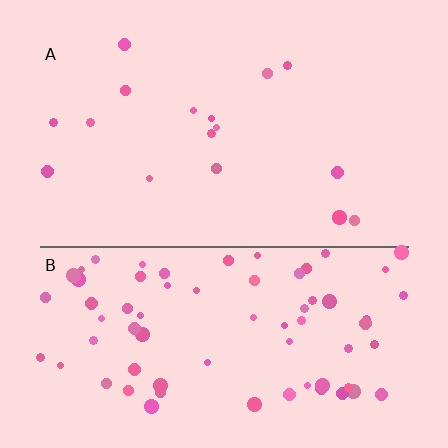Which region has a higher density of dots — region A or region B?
B (the bottom).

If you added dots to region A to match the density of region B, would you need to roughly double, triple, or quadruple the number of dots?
Approximately quadruple.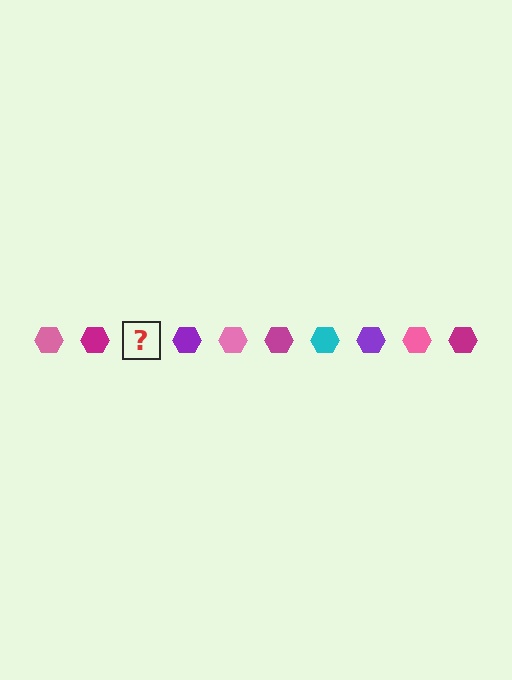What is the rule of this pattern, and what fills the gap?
The rule is that the pattern cycles through pink, magenta, cyan, purple hexagons. The gap should be filled with a cyan hexagon.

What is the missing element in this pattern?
The missing element is a cyan hexagon.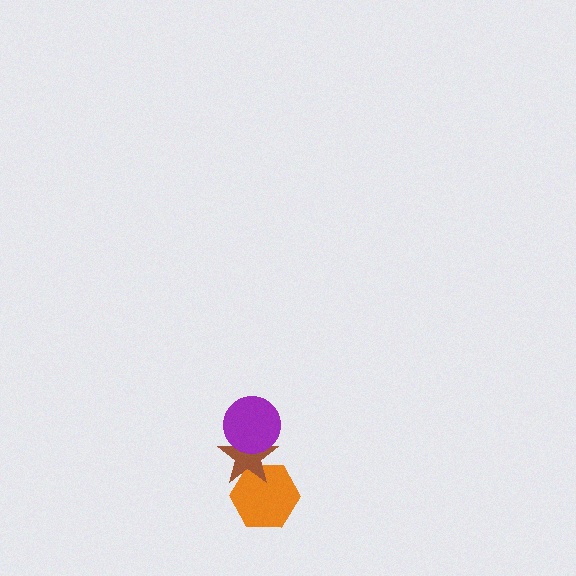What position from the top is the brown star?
The brown star is 2nd from the top.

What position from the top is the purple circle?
The purple circle is 1st from the top.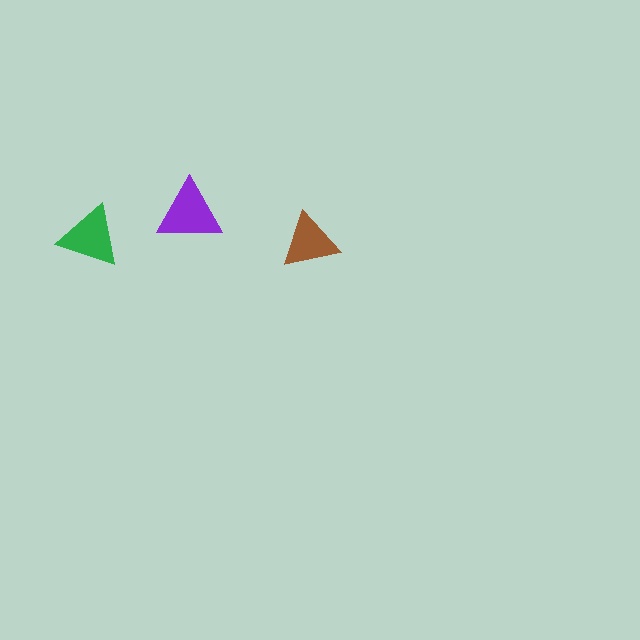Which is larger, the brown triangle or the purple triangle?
The purple one.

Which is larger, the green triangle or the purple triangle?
The purple one.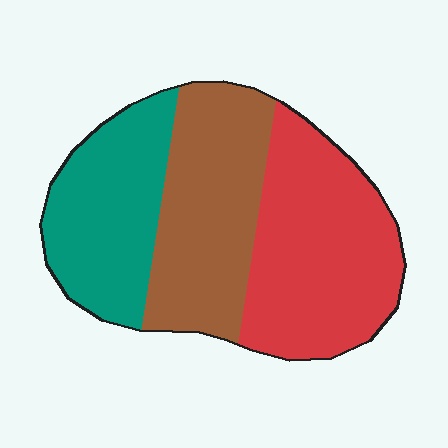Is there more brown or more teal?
Brown.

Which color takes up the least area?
Teal, at roughly 30%.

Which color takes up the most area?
Red, at roughly 40%.